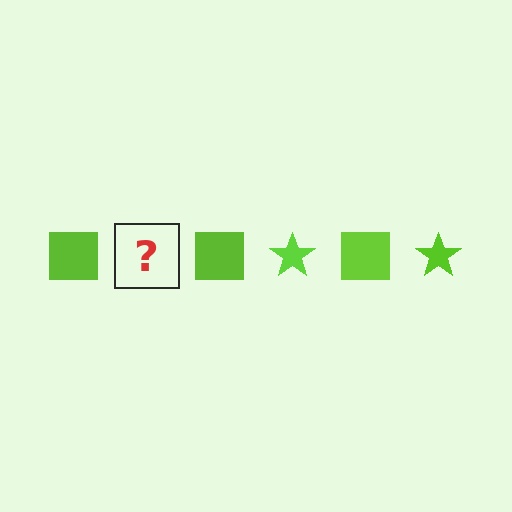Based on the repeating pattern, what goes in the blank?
The blank should be a lime star.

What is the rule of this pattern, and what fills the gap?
The rule is that the pattern cycles through square, star shapes in lime. The gap should be filled with a lime star.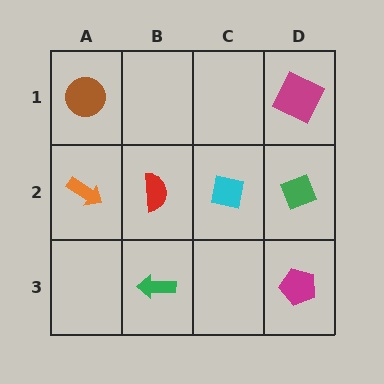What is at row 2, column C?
A cyan square.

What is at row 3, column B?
A green arrow.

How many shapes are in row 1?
2 shapes.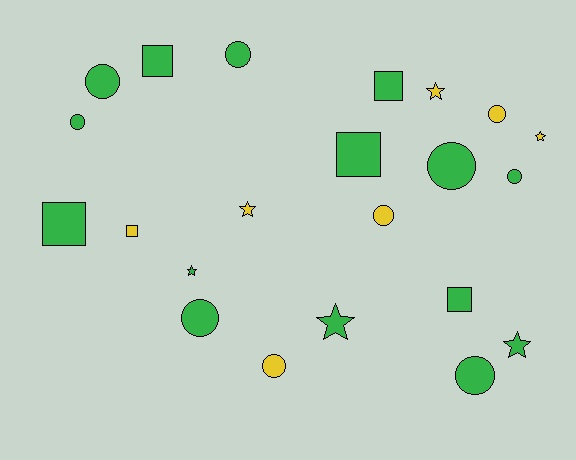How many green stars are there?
There are 3 green stars.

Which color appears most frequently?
Green, with 15 objects.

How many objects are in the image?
There are 22 objects.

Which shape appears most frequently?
Circle, with 10 objects.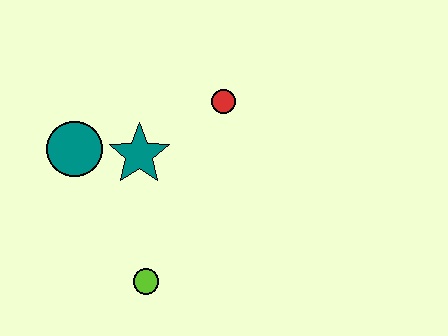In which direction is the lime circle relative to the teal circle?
The lime circle is below the teal circle.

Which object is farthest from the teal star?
The lime circle is farthest from the teal star.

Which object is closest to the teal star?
The teal circle is closest to the teal star.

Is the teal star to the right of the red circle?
No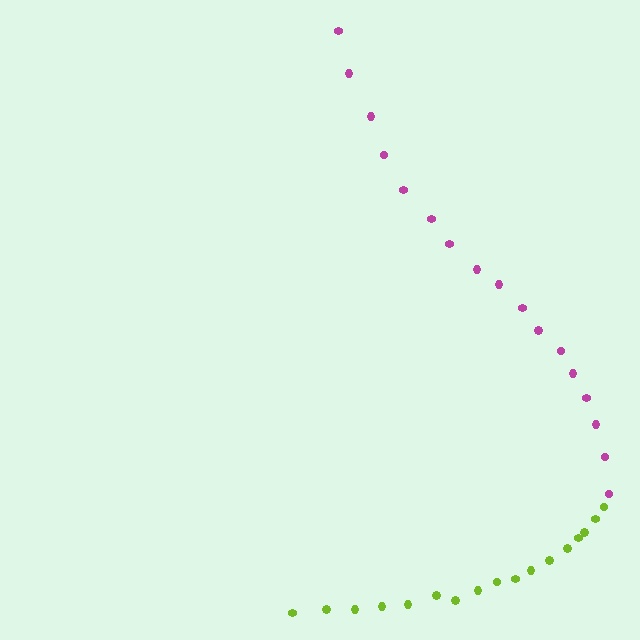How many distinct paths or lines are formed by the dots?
There are 2 distinct paths.